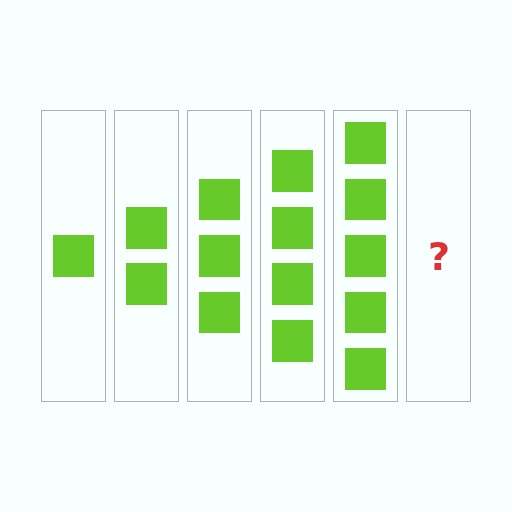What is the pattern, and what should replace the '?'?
The pattern is that each step adds one more square. The '?' should be 6 squares.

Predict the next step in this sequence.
The next step is 6 squares.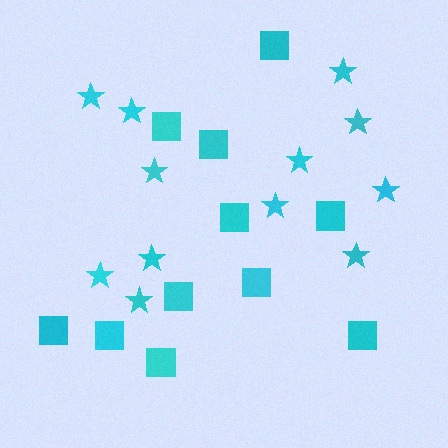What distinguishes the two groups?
There are 2 groups: one group of stars (12) and one group of squares (11).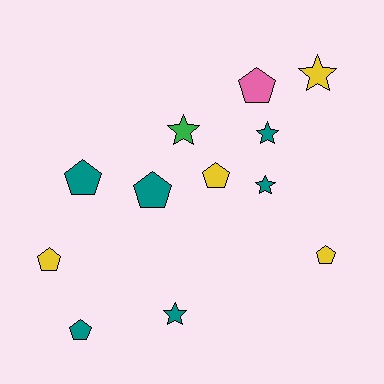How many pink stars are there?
There are no pink stars.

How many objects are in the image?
There are 12 objects.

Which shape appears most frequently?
Pentagon, with 7 objects.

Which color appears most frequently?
Teal, with 6 objects.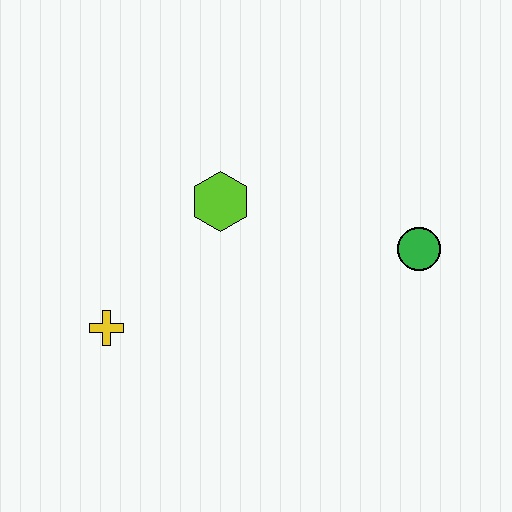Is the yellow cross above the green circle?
No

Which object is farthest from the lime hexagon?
The green circle is farthest from the lime hexagon.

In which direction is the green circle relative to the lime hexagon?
The green circle is to the right of the lime hexagon.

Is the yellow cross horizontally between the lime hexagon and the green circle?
No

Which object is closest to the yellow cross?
The lime hexagon is closest to the yellow cross.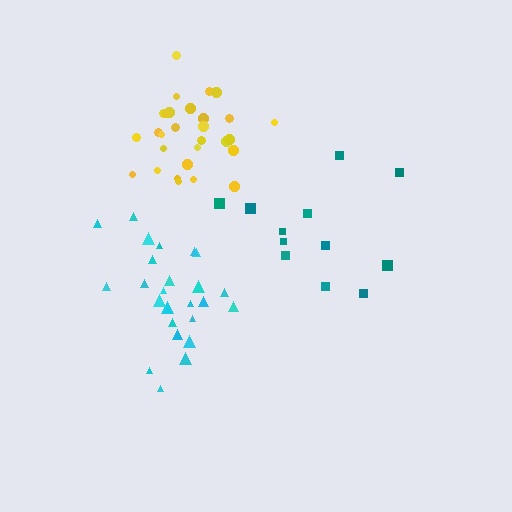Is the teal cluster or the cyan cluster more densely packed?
Cyan.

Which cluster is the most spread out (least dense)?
Teal.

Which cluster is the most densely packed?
Yellow.